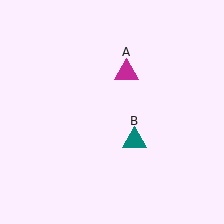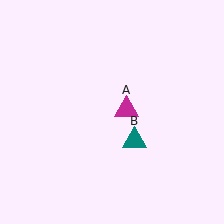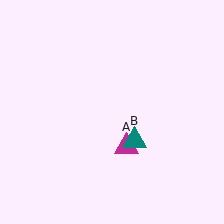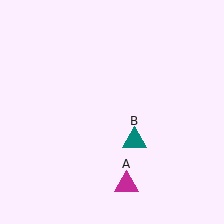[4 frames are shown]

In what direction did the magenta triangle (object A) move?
The magenta triangle (object A) moved down.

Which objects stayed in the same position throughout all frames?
Teal triangle (object B) remained stationary.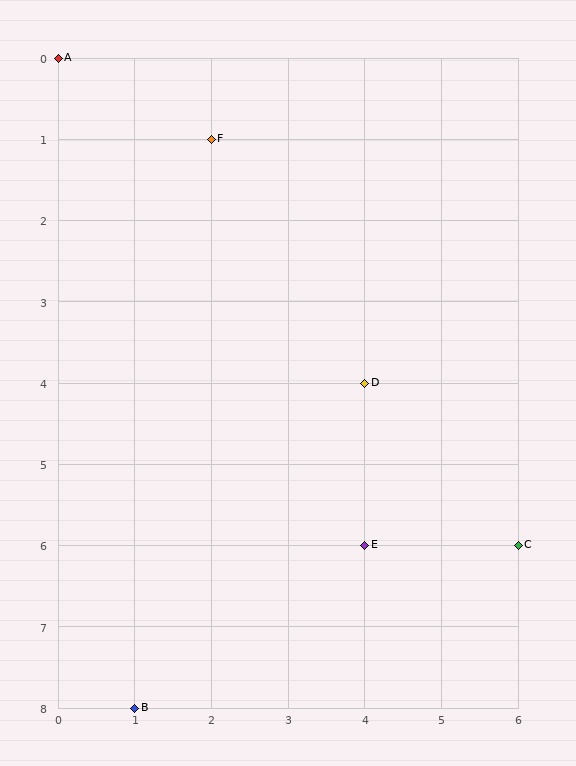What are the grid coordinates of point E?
Point E is at grid coordinates (4, 6).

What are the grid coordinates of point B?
Point B is at grid coordinates (1, 8).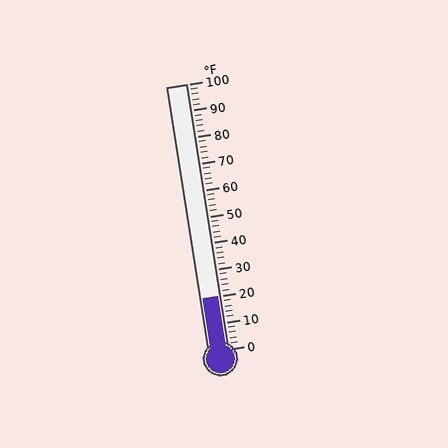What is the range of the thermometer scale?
The thermometer scale ranges from 0°F to 100°F.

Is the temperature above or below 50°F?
The temperature is below 50°F.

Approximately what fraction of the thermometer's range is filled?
The thermometer is filled to approximately 20% of its range.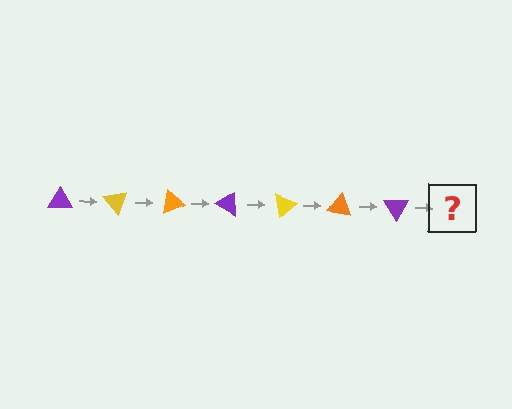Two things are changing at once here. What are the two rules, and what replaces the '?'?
The two rules are that it rotates 50 degrees each step and the color cycles through purple, yellow, and orange. The '?' should be a yellow triangle, rotated 350 degrees from the start.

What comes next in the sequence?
The next element should be a yellow triangle, rotated 350 degrees from the start.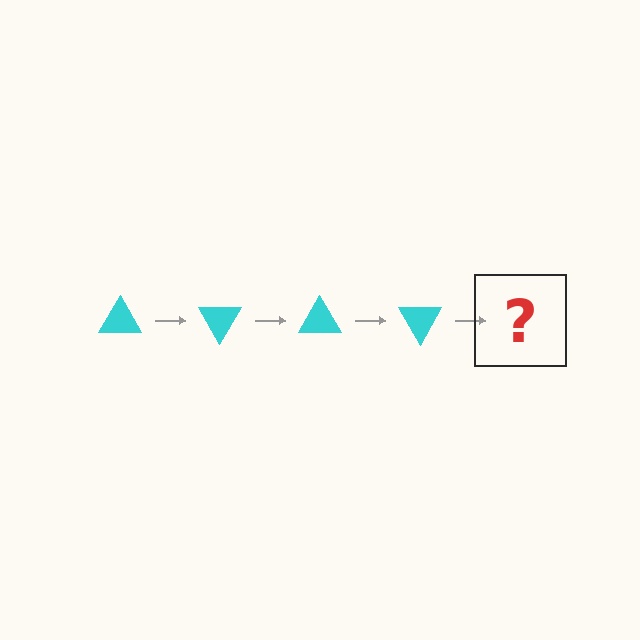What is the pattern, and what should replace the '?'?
The pattern is that the triangle rotates 60 degrees each step. The '?' should be a cyan triangle rotated 240 degrees.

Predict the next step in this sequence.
The next step is a cyan triangle rotated 240 degrees.